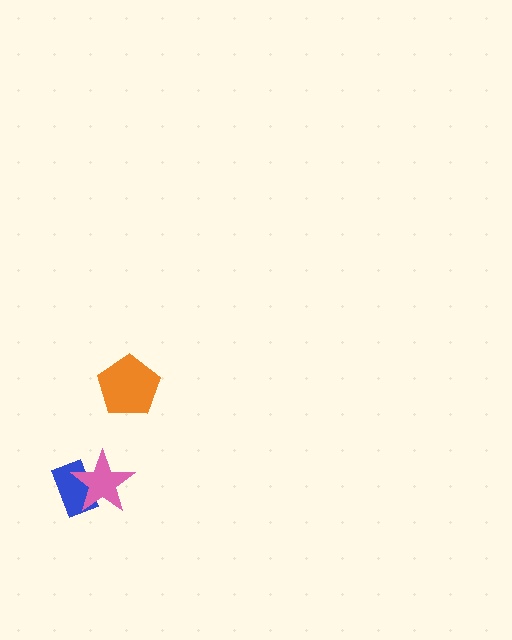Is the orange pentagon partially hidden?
No, no other shape covers it.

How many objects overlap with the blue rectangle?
1 object overlaps with the blue rectangle.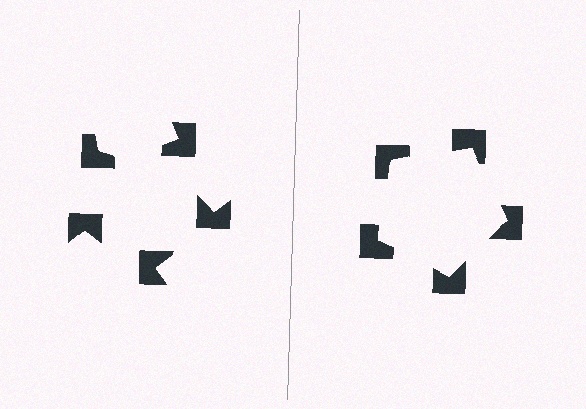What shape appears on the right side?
An illusory pentagon.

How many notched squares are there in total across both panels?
10 — 5 on each side.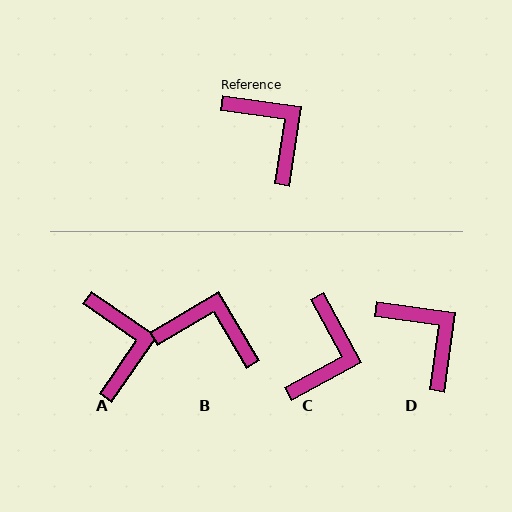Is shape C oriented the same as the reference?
No, it is off by about 53 degrees.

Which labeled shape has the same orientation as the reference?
D.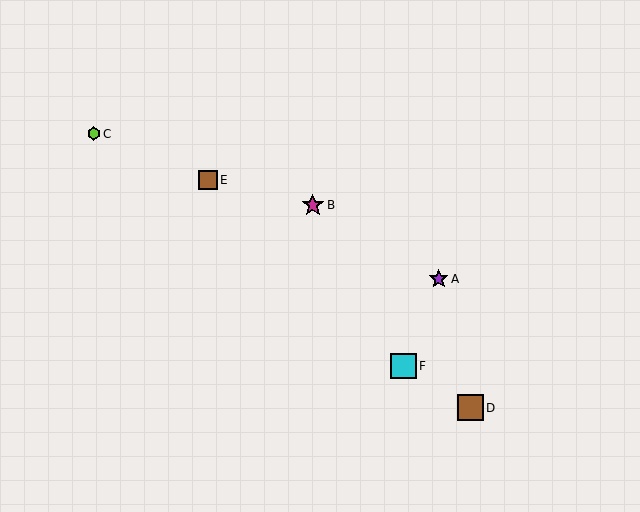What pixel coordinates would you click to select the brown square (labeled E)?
Click at (208, 180) to select the brown square E.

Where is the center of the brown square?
The center of the brown square is at (470, 408).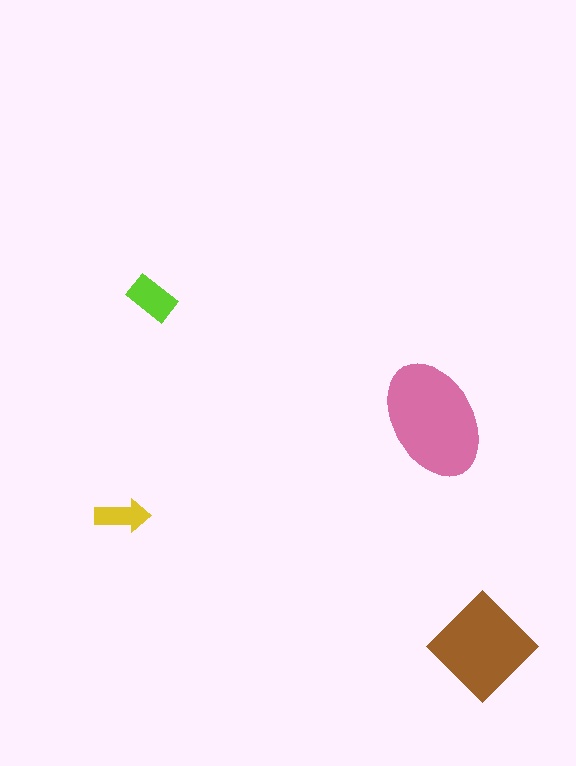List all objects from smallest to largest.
The yellow arrow, the lime rectangle, the brown diamond, the pink ellipse.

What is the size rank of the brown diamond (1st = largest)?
2nd.